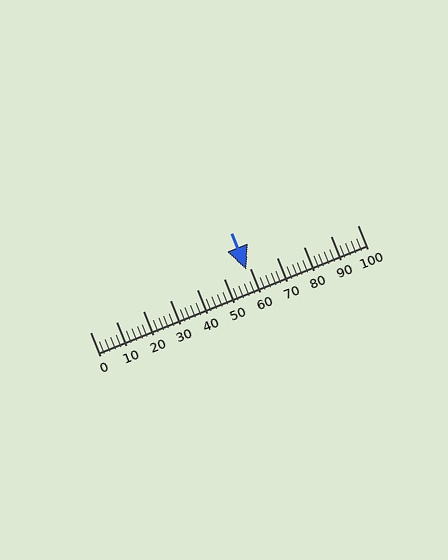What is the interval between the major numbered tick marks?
The major tick marks are spaced 10 units apart.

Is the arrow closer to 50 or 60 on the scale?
The arrow is closer to 60.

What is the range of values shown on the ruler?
The ruler shows values from 0 to 100.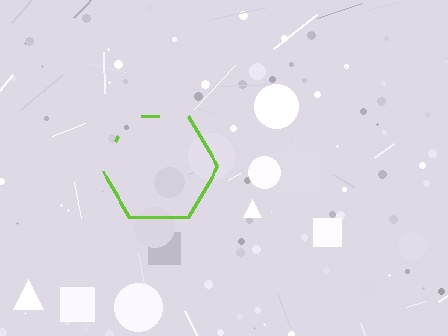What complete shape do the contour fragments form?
The contour fragments form a hexagon.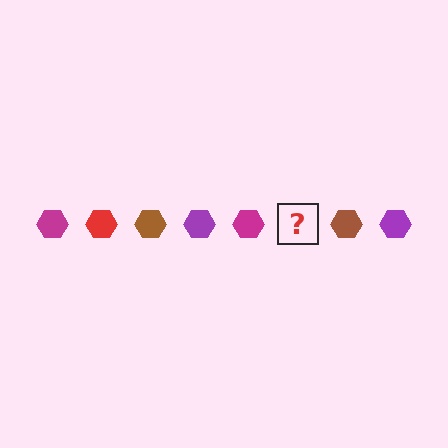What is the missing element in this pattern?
The missing element is a red hexagon.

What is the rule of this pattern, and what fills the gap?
The rule is that the pattern cycles through magenta, red, brown, purple hexagons. The gap should be filled with a red hexagon.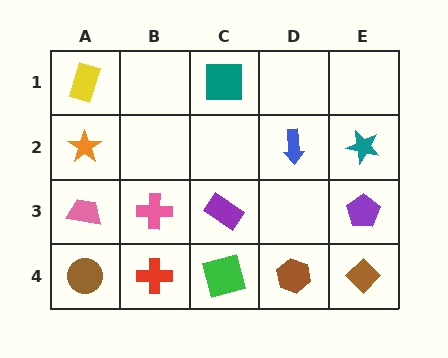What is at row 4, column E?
A brown diamond.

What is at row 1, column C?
A teal square.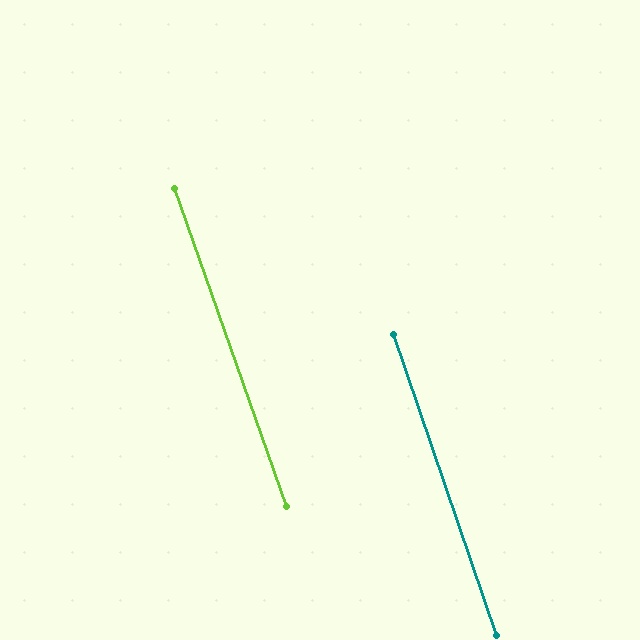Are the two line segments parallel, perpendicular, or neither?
Parallel — their directions differ by only 0.4°.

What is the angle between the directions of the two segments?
Approximately 0 degrees.